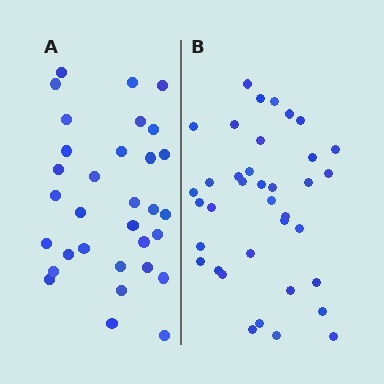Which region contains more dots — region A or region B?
Region B (the right region) has more dots.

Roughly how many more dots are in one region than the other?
Region B has about 5 more dots than region A.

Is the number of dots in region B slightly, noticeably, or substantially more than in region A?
Region B has only slightly more — the two regions are fairly close. The ratio is roughly 1.2 to 1.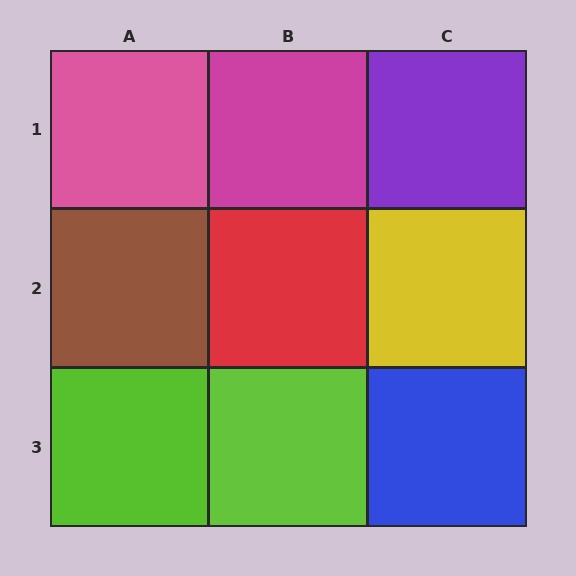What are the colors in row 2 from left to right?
Brown, red, yellow.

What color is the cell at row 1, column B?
Magenta.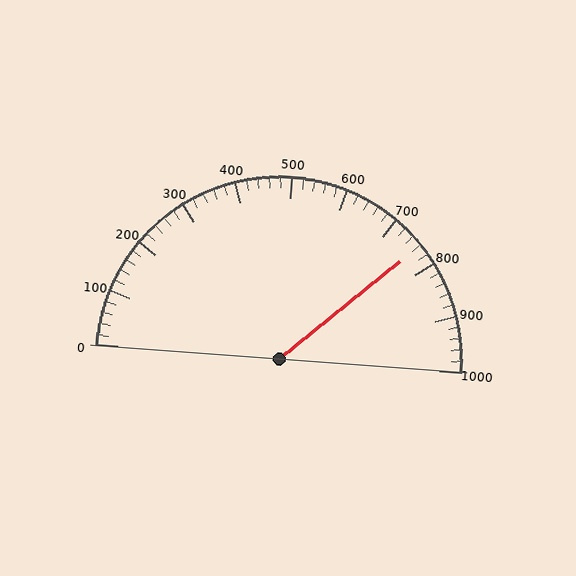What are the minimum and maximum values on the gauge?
The gauge ranges from 0 to 1000.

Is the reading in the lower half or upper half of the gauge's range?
The reading is in the upper half of the range (0 to 1000).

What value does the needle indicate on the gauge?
The needle indicates approximately 760.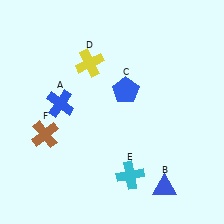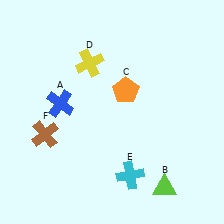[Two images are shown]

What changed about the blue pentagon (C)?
In Image 1, C is blue. In Image 2, it changed to orange.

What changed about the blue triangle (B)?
In Image 1, B is blue. In Image 2, it changed to lime.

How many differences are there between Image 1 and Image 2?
There are 2 differences between the two images.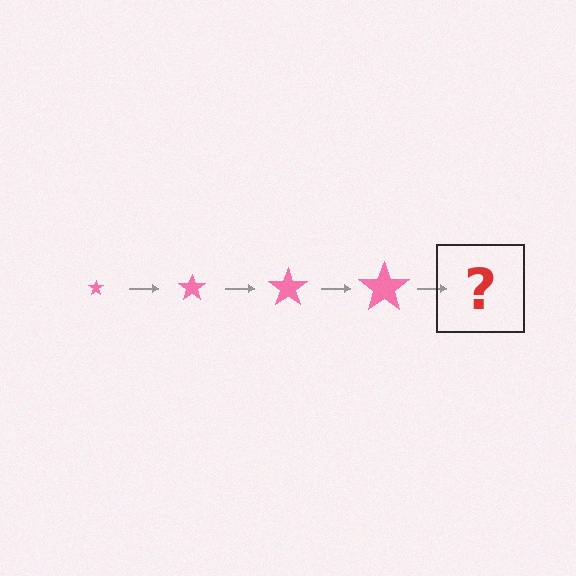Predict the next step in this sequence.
The next step is a pink star, larger than the previous one.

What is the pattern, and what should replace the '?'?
The pattern is that the star gets progressively larger each step. The '?' should be a pink star, larger than the previous one.